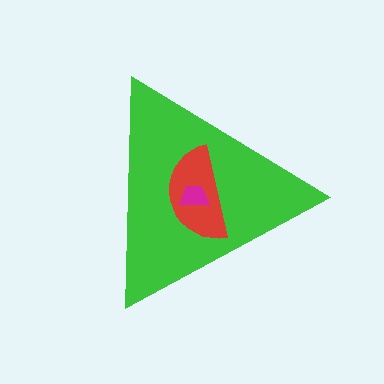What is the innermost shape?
The magenta trapezoid.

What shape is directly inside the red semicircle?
The magenta trapezoid.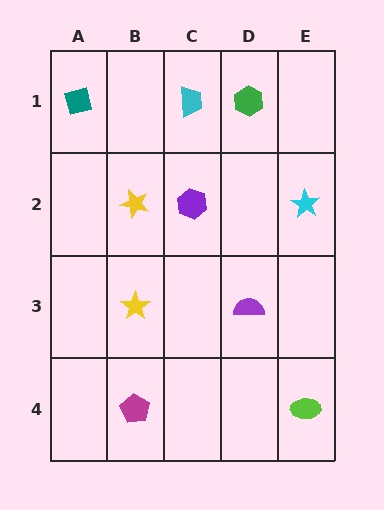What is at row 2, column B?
A yellow star.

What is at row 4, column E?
A lime ellipse.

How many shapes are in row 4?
2 shapes.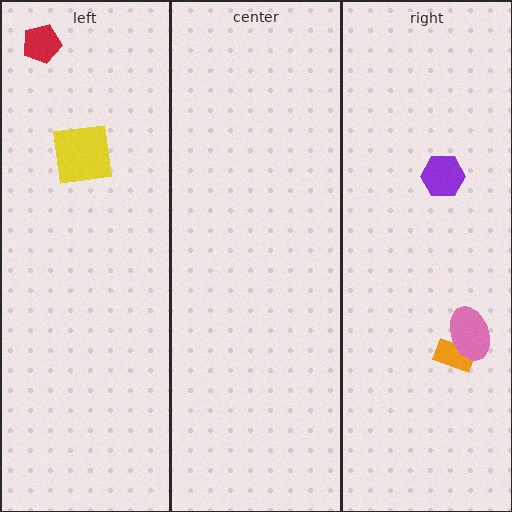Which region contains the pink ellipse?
The right region.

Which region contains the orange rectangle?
The right region.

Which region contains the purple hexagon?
The right region.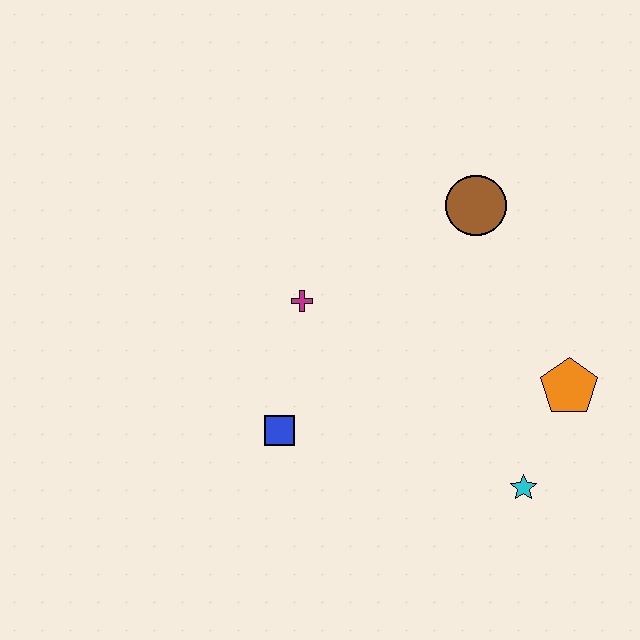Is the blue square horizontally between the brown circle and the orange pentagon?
No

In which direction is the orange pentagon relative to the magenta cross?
The orange pentagon is to the right of the magenta cross.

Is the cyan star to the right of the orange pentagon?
No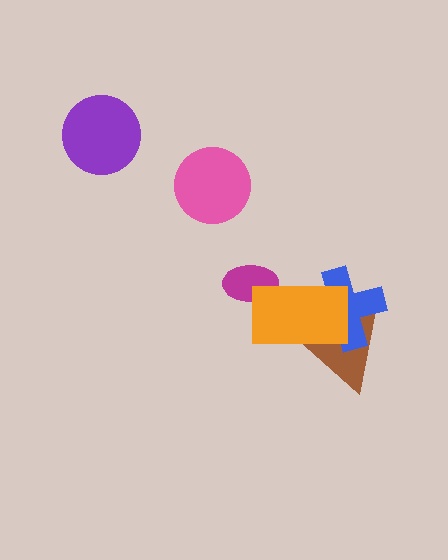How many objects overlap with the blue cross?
2 objects overlap with the blue cross.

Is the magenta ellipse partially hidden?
Yes, it is partially covered by another shape.